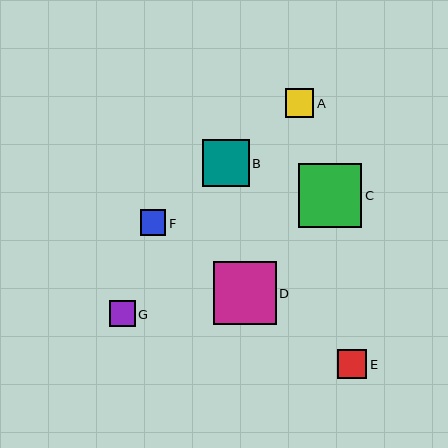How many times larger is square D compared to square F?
Square D is approximately 2.4 times the size of square F.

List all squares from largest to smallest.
From largest to smallest: C, D, B, E, A, F, G.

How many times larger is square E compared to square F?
Square E is approximately 1.1 times the size of square F.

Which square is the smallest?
Square G is the smallest with a size of approximately 25 pixels.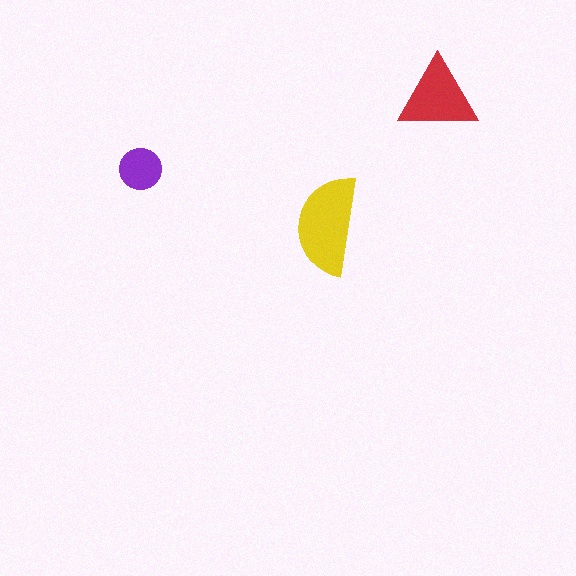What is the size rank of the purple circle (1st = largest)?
3rd.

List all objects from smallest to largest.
The purple circle, the red triangle, the yellow semicircle.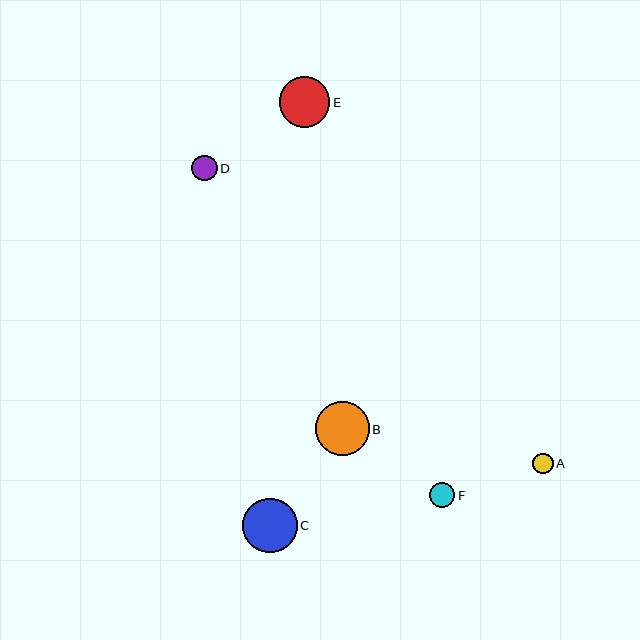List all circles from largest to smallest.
From largest to smallest: C, B, E, D, F, A.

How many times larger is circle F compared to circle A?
Circle F is approximately 1.2 times the size of circle A.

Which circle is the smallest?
Circle A is the smallest with a size of approximately 21 pixels.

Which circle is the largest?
Circle C is the largest with a size of approximately 54 pixels.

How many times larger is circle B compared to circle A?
Circle B is approximately 2.6 times the size of circle A.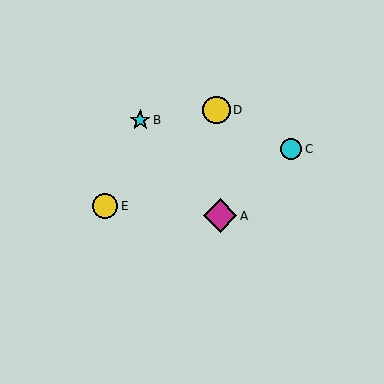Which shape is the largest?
The magenta diamond (labeled A) is the largest.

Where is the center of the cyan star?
The center of the cyan star is at (140, 120).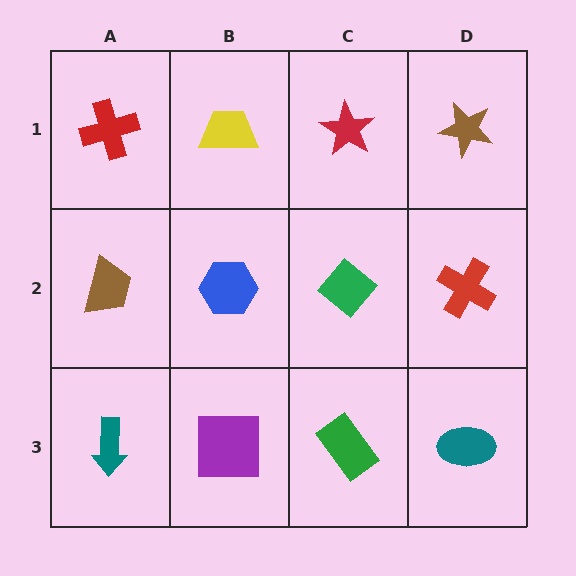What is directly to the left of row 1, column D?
A red star.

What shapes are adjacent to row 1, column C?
A green diamond (row 2, column C), a yellow trapezoid (row 1, column B), a brown star (row 1, column D).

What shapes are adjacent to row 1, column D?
A red cross (row 2, column D), a red star (row 1, column C).